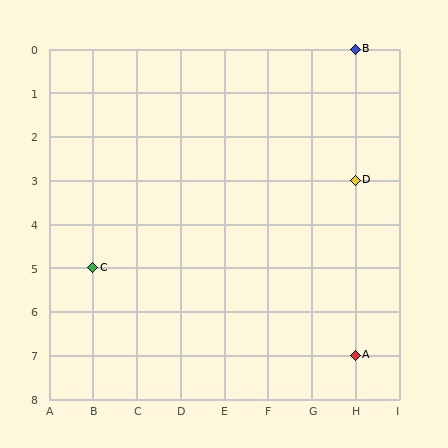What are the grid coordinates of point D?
Point D is at grid coordinates (H, 3).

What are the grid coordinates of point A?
Point A is at grid coordinates (H, 7).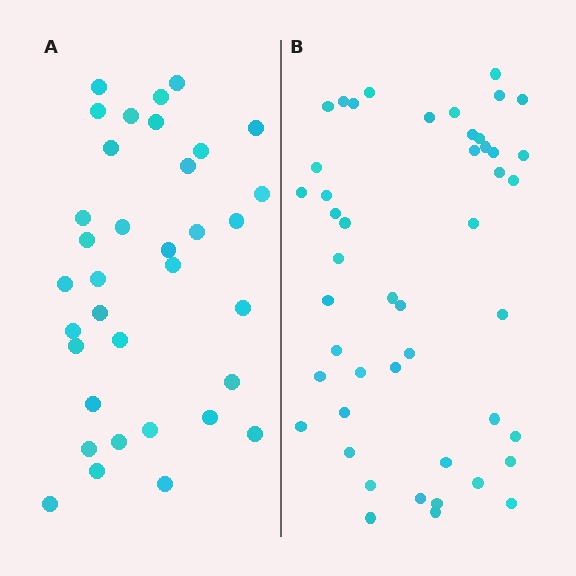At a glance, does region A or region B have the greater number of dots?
Region B (the right region) has more dots.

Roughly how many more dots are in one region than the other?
Region B has roughly 12 or so more dots than region A.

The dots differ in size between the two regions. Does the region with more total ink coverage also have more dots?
No. Region A has more total ink coverage because its dots are larger, but region B actually contains more individual dots. Total area can be misleading — the number of items is what matters here.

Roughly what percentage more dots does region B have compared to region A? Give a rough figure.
About 35% more.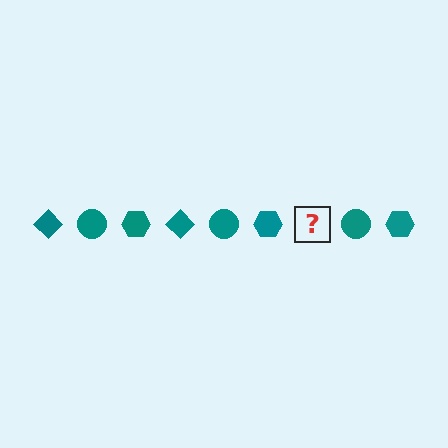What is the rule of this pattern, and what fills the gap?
The rule is that the pattern cycles through diamond, circle, hexagon shapes in teal. The gap should be filled with a teal diamond.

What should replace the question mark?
The question mark should be replaced with a teal diamond.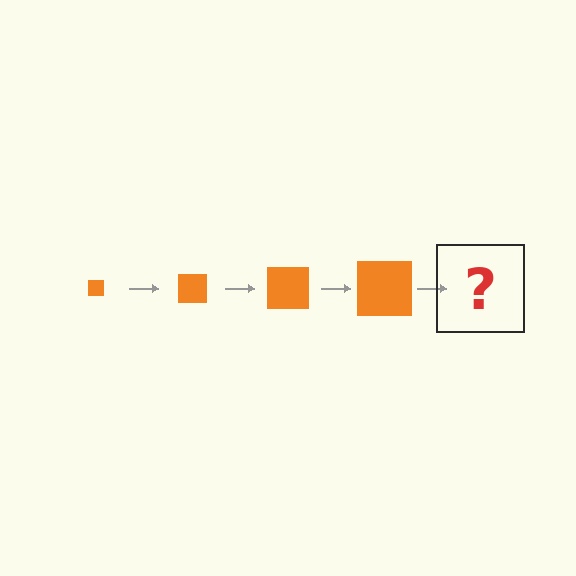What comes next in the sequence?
The next element should be an orange square, larger than the previous one.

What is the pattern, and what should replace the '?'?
The pattern is that the square gets progressively larger each step. The '?' should be an orange square, larger than the previous one.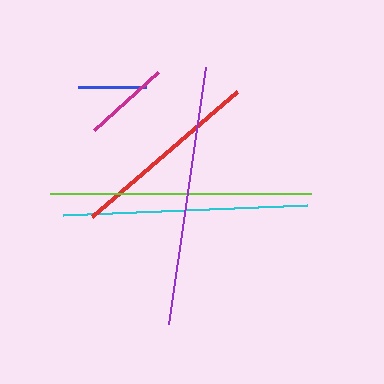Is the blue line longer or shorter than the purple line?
The purple line is longer than the blue line.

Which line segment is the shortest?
The blue line is the shortest at approximately 69 pixels.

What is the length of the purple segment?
The purple segment is approximately 260 pixels long.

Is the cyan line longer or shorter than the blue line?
The cyan line is longer than the blue line.